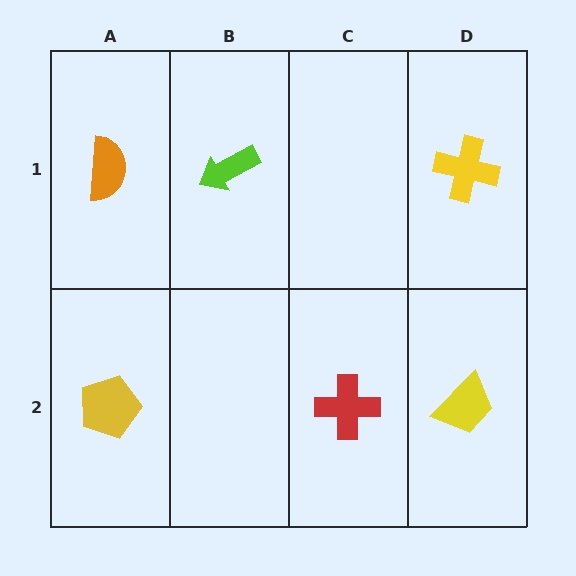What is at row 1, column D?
A yellow cross.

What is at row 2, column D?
A yellow trapezoid.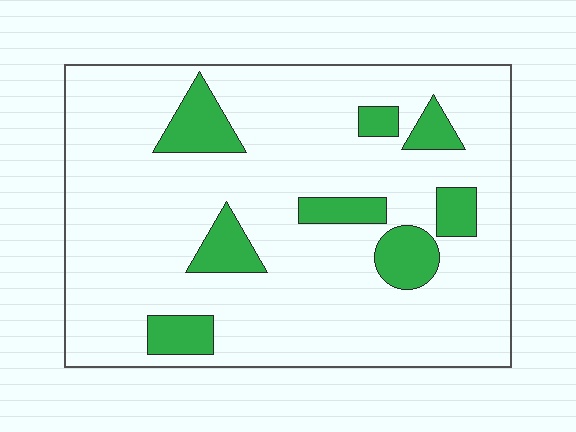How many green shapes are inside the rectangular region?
8.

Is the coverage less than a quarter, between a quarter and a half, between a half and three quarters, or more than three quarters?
Less than a quarter.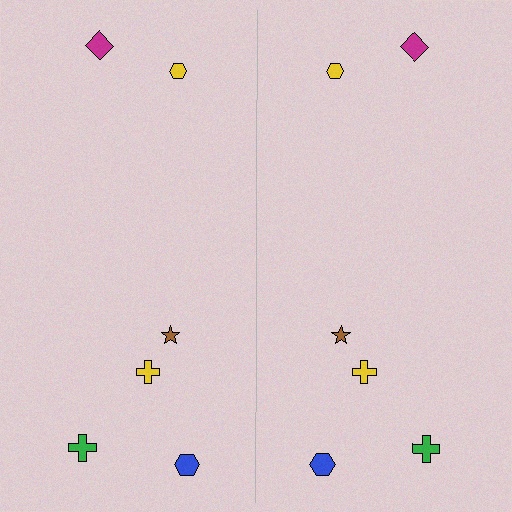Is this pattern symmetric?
Yes, this pattern has bilateral (reflection) symmetry.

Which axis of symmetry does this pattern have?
The pattern has a vertical axis of symmetry running through the center of the image.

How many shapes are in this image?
There are 12 shapes in this image.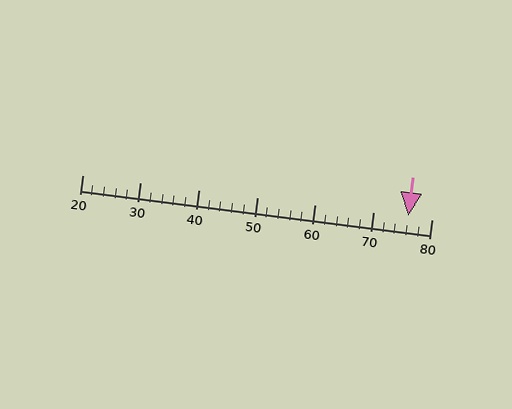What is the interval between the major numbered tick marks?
The major tick marks are spaced 10 units apart.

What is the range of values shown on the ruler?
The ruler shows values from 20 to 80.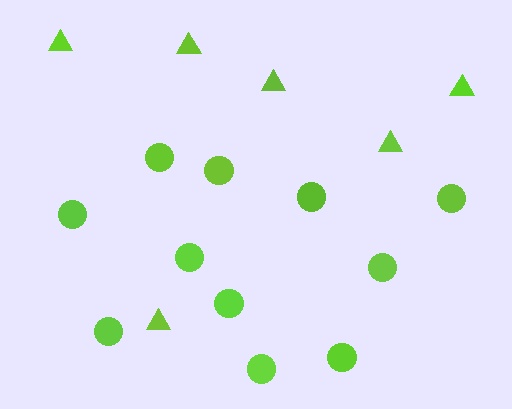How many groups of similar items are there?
There are 2 groups: one group of triangles (6) and one group of circles (11).